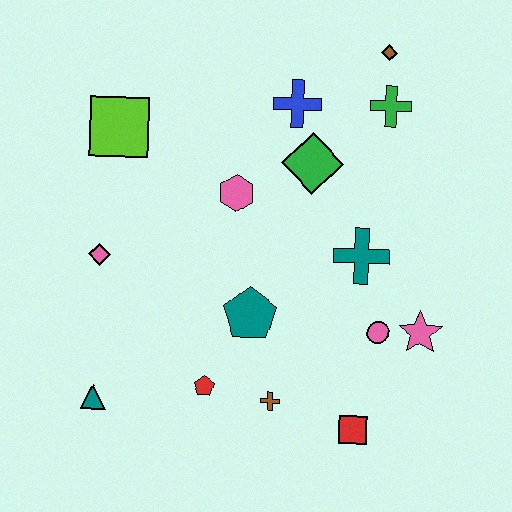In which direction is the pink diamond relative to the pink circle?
The pink diamond is to the left of the pink circle.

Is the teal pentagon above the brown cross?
Yes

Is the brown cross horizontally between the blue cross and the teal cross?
No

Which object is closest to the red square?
The brown cross is closest to the red square.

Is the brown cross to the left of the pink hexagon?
No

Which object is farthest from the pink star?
The lime square is farthest from the pink star.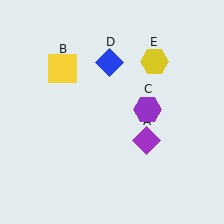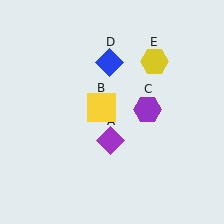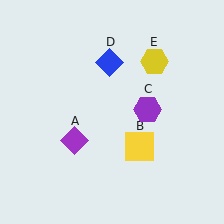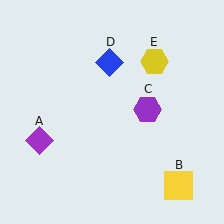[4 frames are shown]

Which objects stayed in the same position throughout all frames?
Purple hexagon (object C) and blue diamond (object D) and yellow hexagon (object E) remained stationary.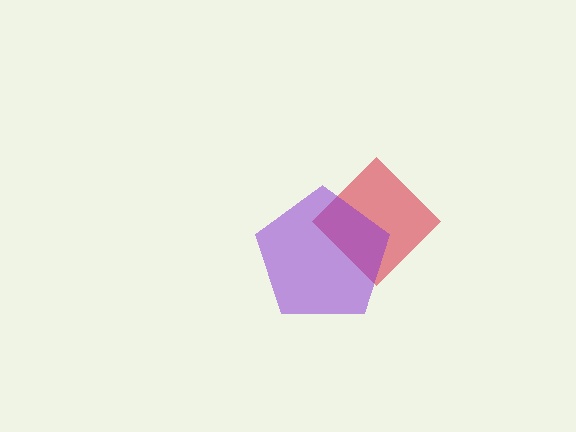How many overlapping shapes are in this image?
There are 2 overlapping shapes in the image.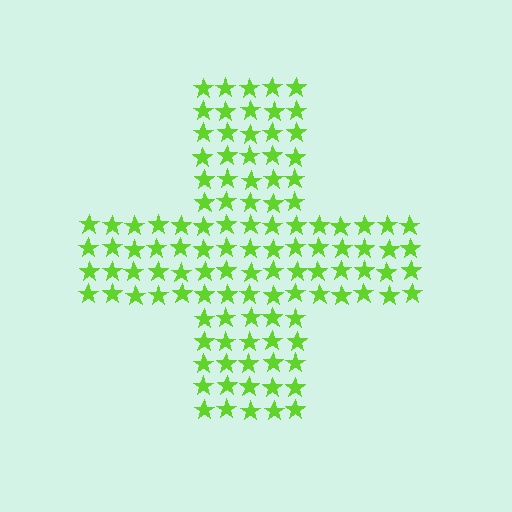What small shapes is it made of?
It is made of small stars.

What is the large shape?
The large shape is a cross.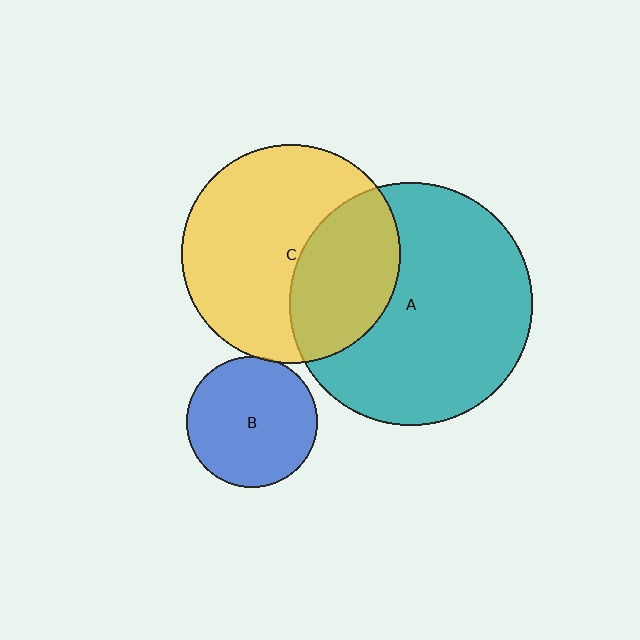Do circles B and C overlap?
Yes.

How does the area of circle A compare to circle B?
Approximately 3.5 times.